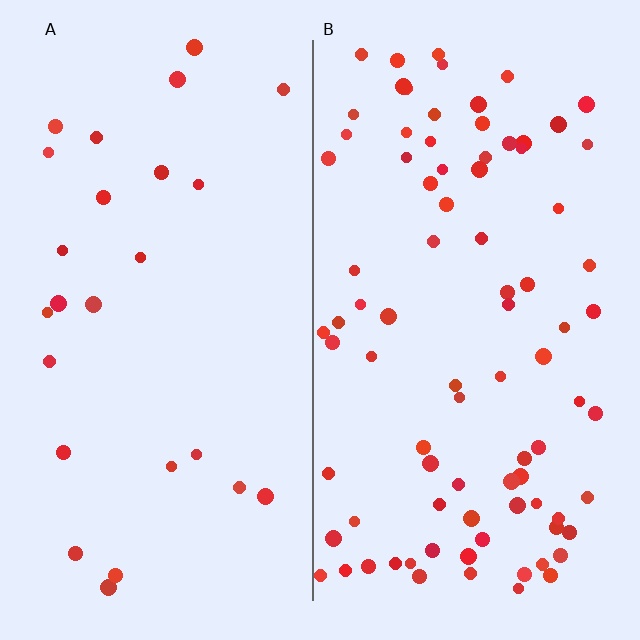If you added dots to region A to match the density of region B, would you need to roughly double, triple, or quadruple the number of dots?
Approximately triple.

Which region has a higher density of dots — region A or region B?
B (the right).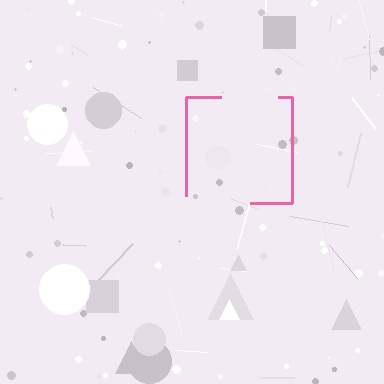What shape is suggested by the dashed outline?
The dashed outline suggests a square.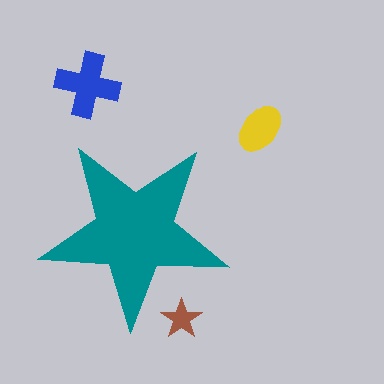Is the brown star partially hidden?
Yes, the brown star is partially hidden behind the teal star.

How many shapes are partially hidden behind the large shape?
1 shape is partially hidden.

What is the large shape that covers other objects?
A teal star.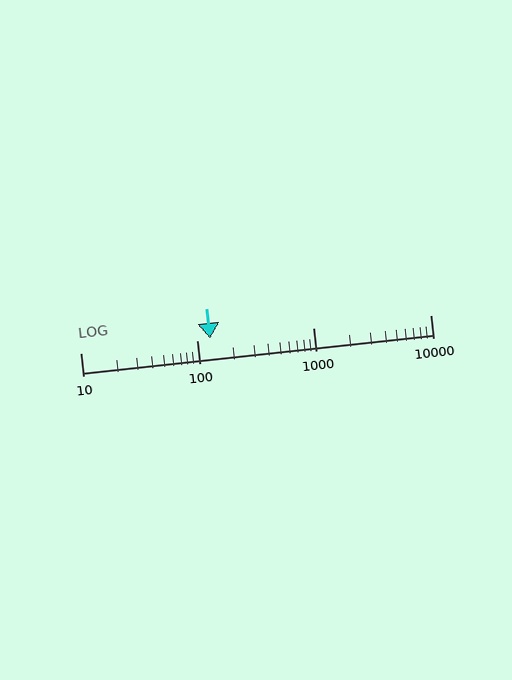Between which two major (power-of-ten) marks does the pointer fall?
The pointer is between 100 and 1000.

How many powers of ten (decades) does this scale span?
The scale spans 3 decades, from 10 to 10000.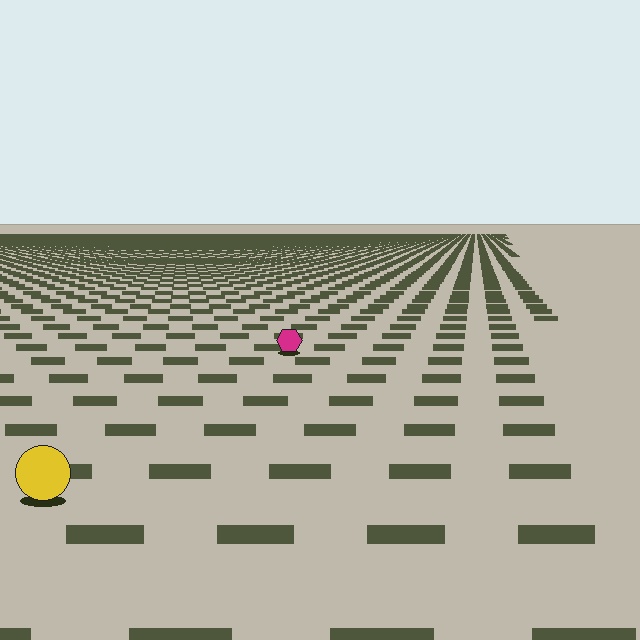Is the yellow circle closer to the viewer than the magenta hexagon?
Yes. The yellow circle is closer — you can tell from the texture gradient: the ground texture is coarser near it.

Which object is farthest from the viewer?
The magenta hexagon is farthest from the viewer. It appears smaller and the ground texture around it is denser.